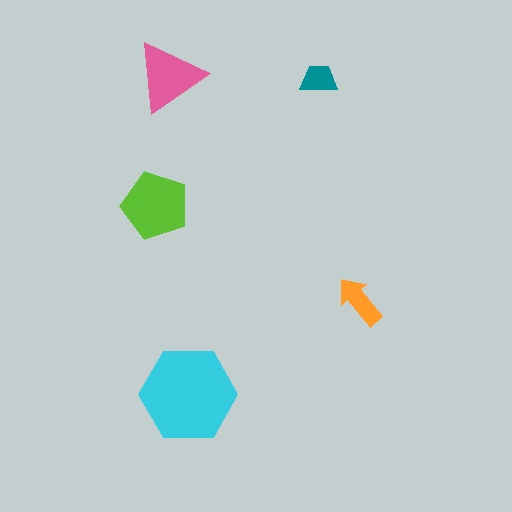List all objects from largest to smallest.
The cyan hexagon, the lime pentagon, the pink triangle, the orange arrow, the teal trapezoid.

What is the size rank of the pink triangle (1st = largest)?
3rd.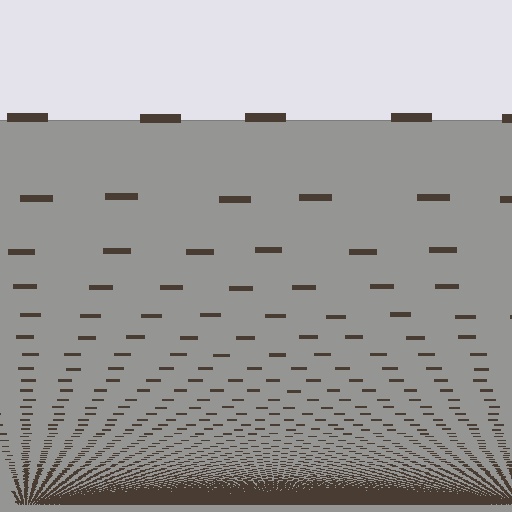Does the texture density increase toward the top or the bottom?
Density increases toward the bottom.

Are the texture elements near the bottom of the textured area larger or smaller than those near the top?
Smaller. The gradient is inverted — elements near the bottom are smaller and denser.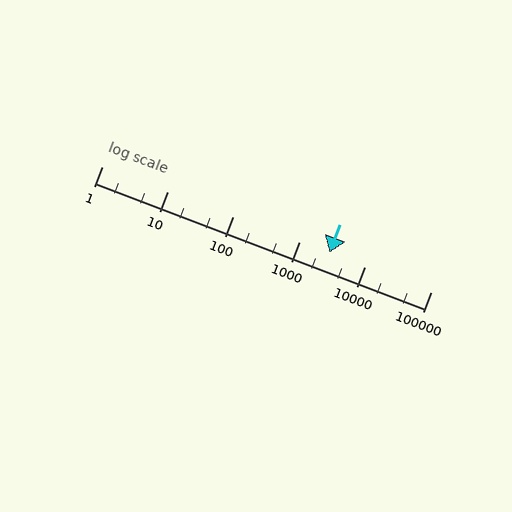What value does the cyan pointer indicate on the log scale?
The pointer indicates approximately 2900.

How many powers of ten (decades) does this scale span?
The scale spans 5 decades, from 1 to 100000.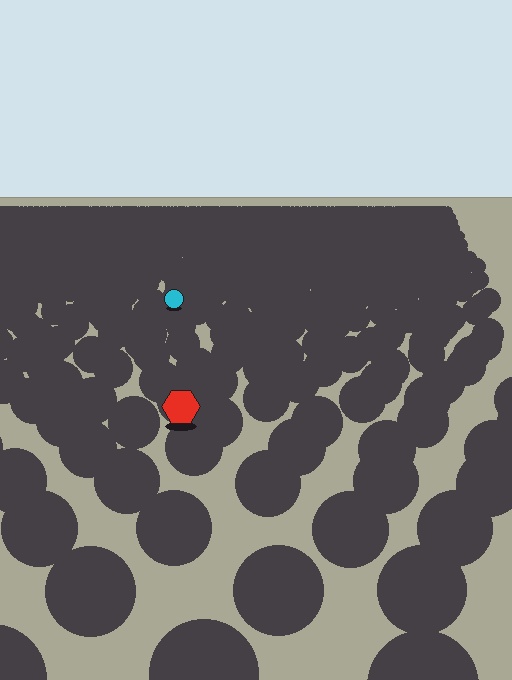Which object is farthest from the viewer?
The cyan circle is farthest from the viewer. It appears smaller and the ground texture around it is denser.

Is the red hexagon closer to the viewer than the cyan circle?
Yes. The red hexagon is closer — you can tell from the texture gradient: the ground texture is coarser near it.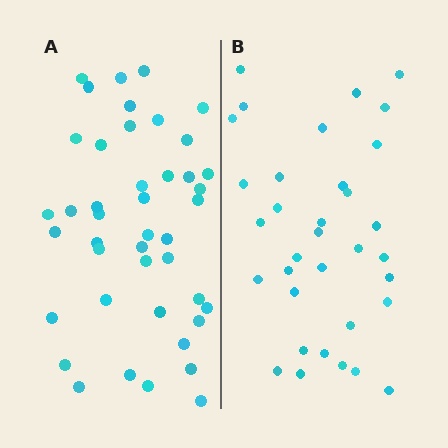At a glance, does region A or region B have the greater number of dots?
Region A (the left region) has more dots.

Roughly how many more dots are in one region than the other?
Region A has roughly 8 or so more dots than region B.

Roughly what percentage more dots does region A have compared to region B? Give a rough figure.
About 25% more.